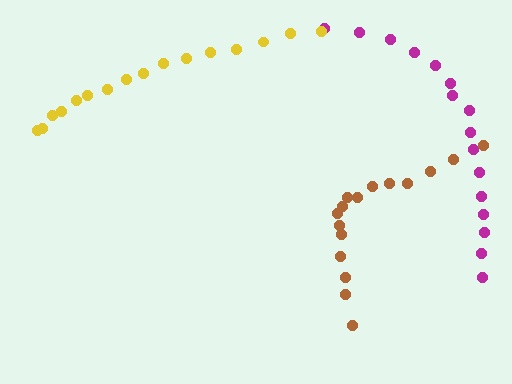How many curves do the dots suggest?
There are 3 distinct paths.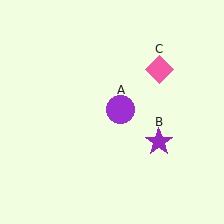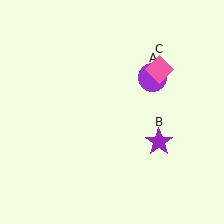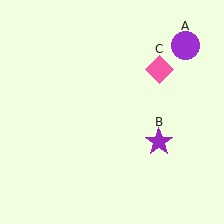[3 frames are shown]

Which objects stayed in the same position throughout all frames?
Purple star (object B) and pink diamond (object C) remained stationary.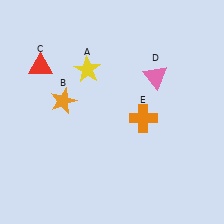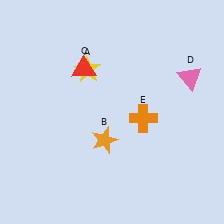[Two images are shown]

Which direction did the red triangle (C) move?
The red triangle (C) moved right.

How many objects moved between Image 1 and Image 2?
3 objects moved between the two images.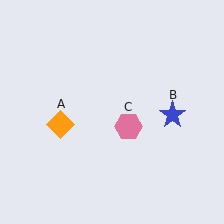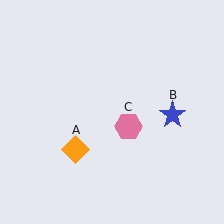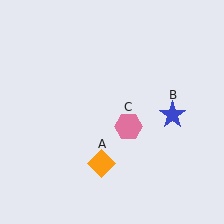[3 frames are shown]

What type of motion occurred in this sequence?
The orange diamond (object A) rotated counterclockwise around the center of the scene.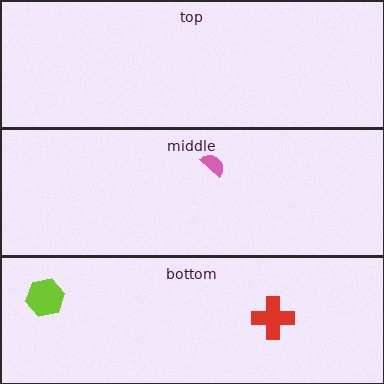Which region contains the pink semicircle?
The middle region.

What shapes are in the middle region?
The pink semicircle.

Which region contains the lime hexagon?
The bottom region.